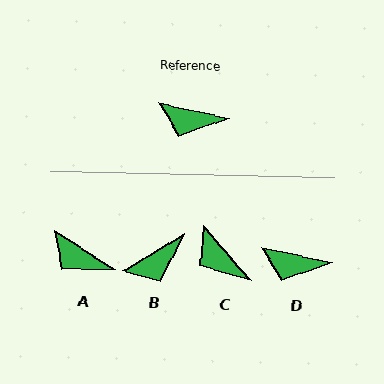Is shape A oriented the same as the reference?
No, it is off by about 20 degrees.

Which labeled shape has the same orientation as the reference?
D.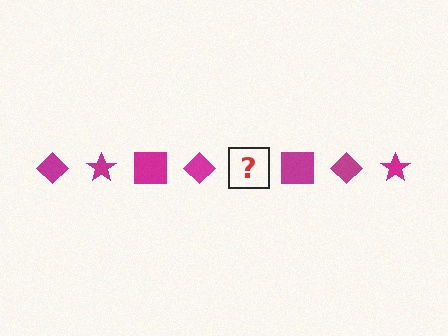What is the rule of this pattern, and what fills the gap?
The rule is that the pattern cycles through diamond, star, square shapes in magenta. The gap should be filled with a magenta star.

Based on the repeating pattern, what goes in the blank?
The blank should be a magenta star.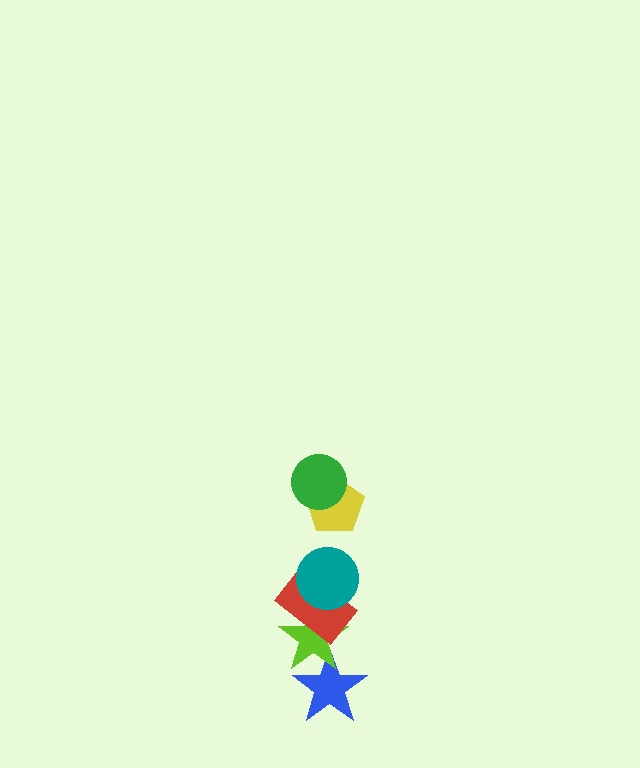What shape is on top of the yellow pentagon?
The green circle is on top of the yellow pentagon.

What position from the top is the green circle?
The green circle is 1st from the top.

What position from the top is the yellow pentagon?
The yellow pentagon is 2nd from the top.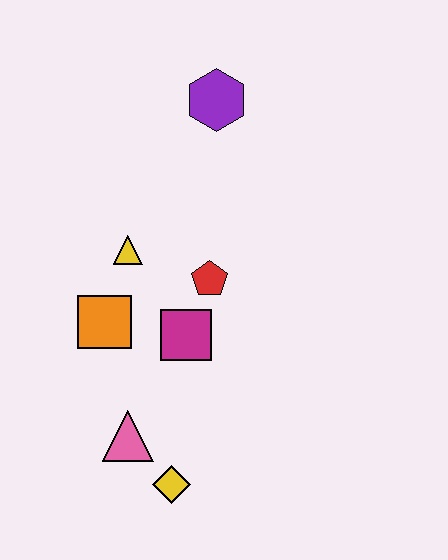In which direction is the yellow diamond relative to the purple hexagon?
The yellow diamond is below the purple hexagon.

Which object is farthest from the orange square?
The purple hexagon is farthest from the orange square.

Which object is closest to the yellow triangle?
The orange square is closest to the yellow triangle.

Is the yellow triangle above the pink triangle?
Yes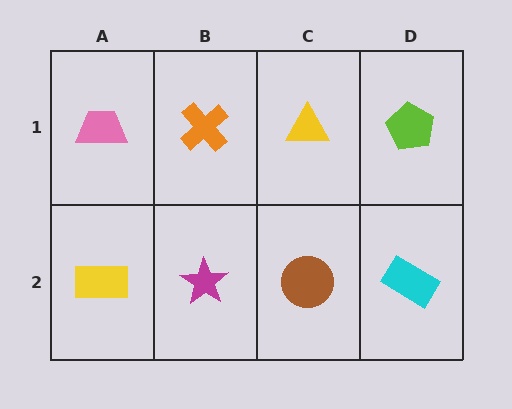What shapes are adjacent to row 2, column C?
A yellow triangle (row 1, column C), a magenta star (row 2, column B), a cyan rectangle (row 2, column D).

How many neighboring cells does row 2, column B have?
3.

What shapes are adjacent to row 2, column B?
An orange cross (row 1, column B), a yellow rectangle (row 2, column A), a brown circle (row 2, column C).